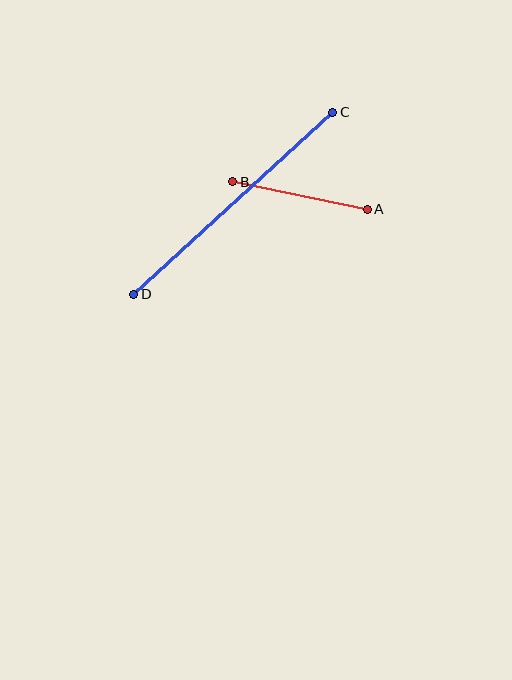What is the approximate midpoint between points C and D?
The midpoint is at approximately (233, 203) pixels.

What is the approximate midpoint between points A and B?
The midpoint is at approximately (300, 196) pixels.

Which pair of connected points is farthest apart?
Points C and D are farthest apart.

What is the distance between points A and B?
The distance is approximately 137 pixels.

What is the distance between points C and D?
The distance is approximately 270 pixels.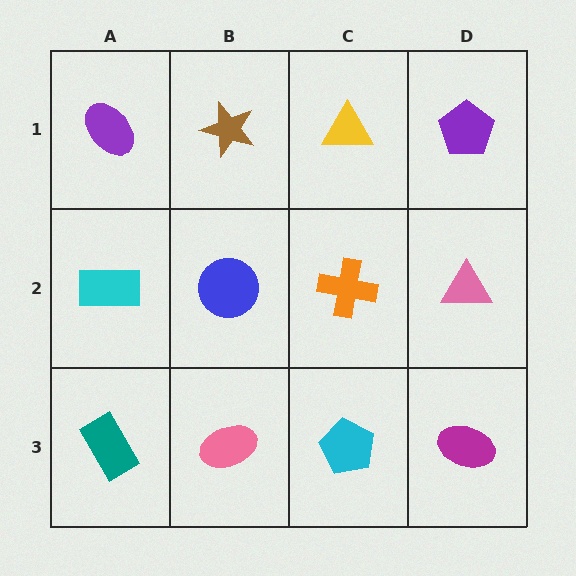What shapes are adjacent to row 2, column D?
A purple pentagon (row 1, column D), a magenta ellipse (row 3, column D), an orange cross (row 2, column C).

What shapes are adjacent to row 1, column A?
A cyan rectangle (row 2, column A), a brown star (row 1, column B).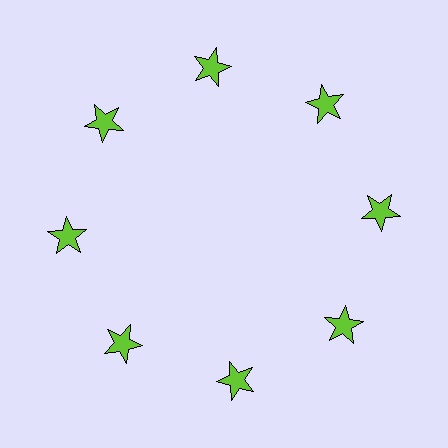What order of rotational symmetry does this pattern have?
This pattern has 8-fold rotational symmetry.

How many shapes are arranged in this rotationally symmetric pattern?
There are 8 shapes, arranged in 8 groups of 1.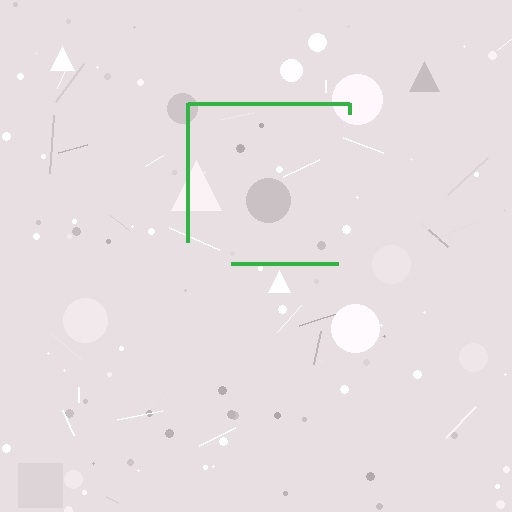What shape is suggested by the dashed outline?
The dashed outline suggests a square.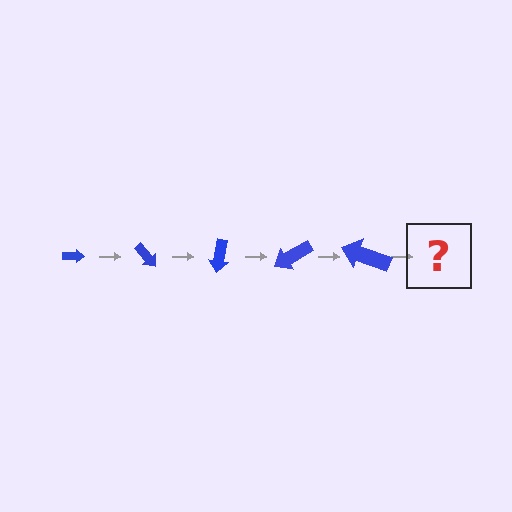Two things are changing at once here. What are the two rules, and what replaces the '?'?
The two rules are that the arrow grows larger each step and it rotates 50 degrees each step. The '?' should be an arrow, larger than the previous one and rotated 250 degrees from the start.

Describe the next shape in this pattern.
It should be an arrow, larger than the previous one and rotated 250 degrees from the start.